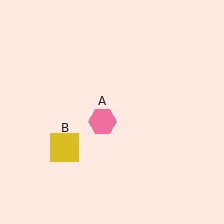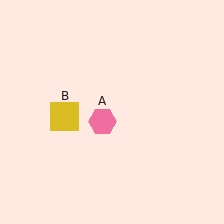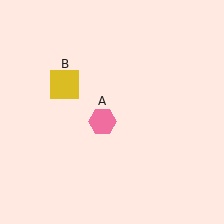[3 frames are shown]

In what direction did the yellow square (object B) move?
The yellow square (object B) moved up.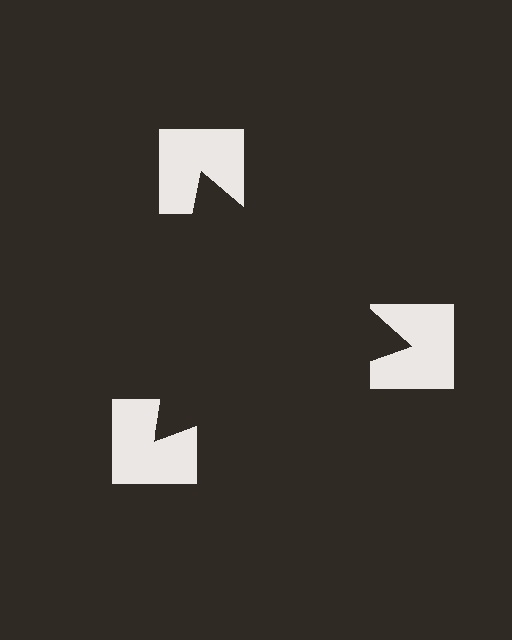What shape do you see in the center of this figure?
An illusory triangle — its edges are inferred from the aligned wedge cuts in the notched squares, not physically drawn.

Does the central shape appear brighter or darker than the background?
It typically appears slightly darker than the background, even though no actual brightness change is drawn.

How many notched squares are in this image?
There are 3 — one at each vertex of the illusory triangle.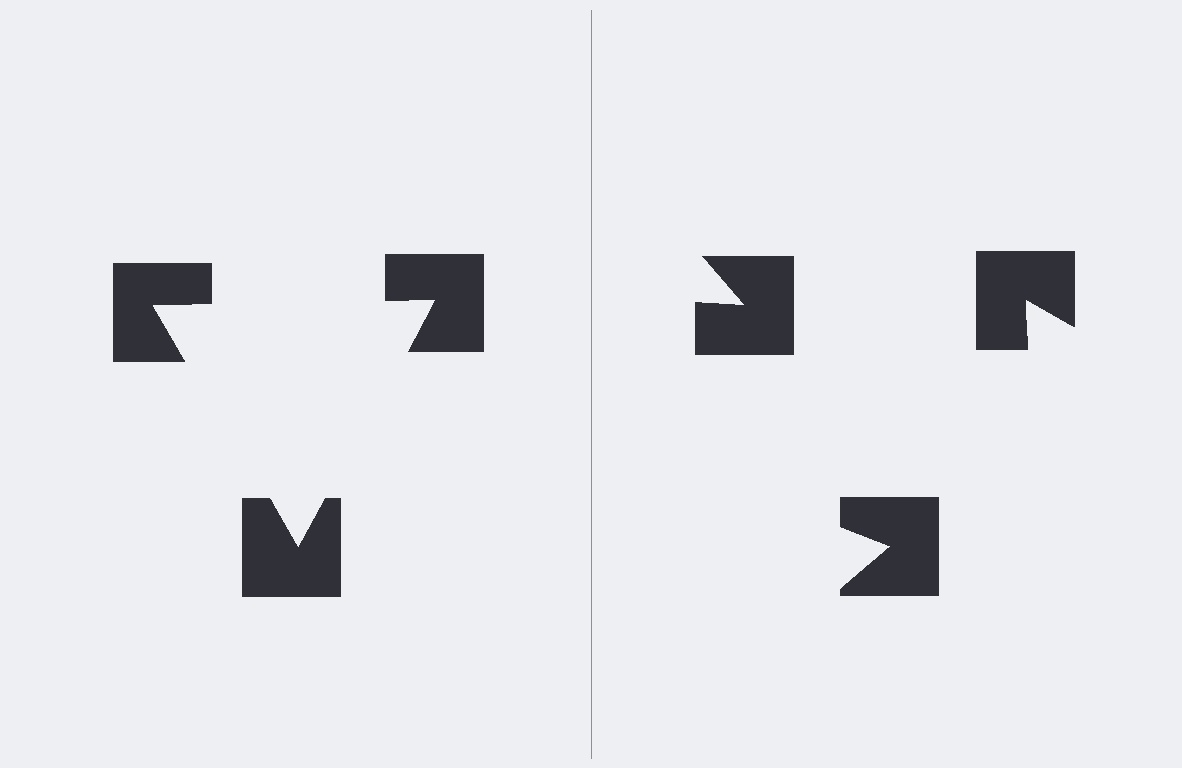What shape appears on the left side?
An illusory triangle.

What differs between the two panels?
The notched squares are positioned identically on both sides; only the wedge orientations differ. On the left they align to a triangle; on the right they are misaligned.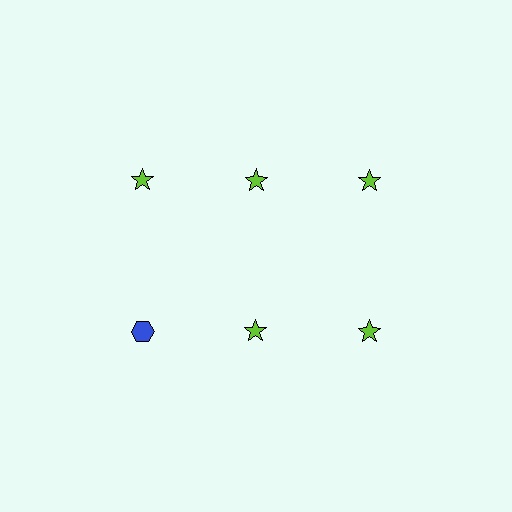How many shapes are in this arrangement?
There are 6 shapes arranged in a grid pattern.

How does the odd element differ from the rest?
It differs in both color (blue instead of lime) and shape (hexagon instead of star).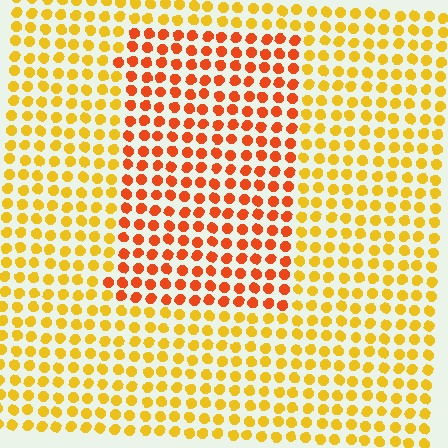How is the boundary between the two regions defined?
The boundary is defined purely by a slight shift in hue (about 35 degrees). Spacing, size, and orientation are identical on both sides.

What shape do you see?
I see a rectangle.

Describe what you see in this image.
The image is filled with small yellow elements in a uniform arrangement. A rectangle-shaped region is visible where the elements are tinted to a slightly different hue, forming a subtle color boundary.